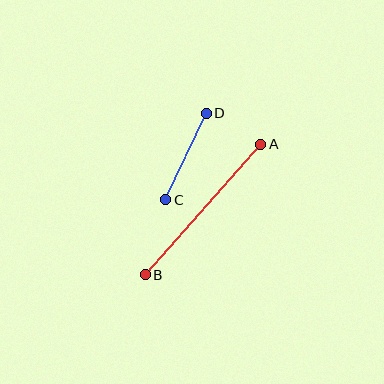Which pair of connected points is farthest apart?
Points A and B are farthest apart.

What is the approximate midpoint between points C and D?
The midpoint is at approximately (186, 157) pixels.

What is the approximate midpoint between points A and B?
The midpoint is at approximately (203, 209) pixels.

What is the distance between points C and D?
The distance is approximately 95 pixels.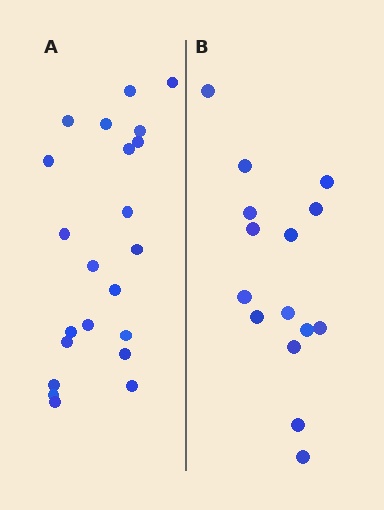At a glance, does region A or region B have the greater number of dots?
Region A (the left region) has more dots.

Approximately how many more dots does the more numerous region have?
Region A has roughly 8 or so more dots than region B.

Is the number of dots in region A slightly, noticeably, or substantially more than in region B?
Region A has substantially more. The ratio is roughly 1.5 to 1.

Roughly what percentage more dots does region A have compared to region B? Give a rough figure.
About 45% more.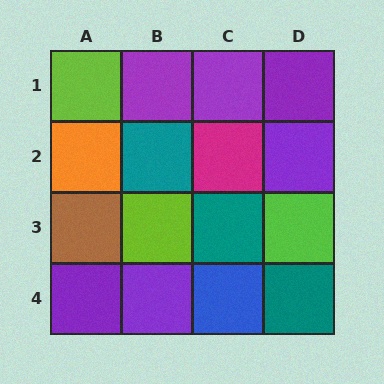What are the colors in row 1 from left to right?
Lime, purple, purple, purple.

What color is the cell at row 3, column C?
Teal.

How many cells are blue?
1 cell is blue.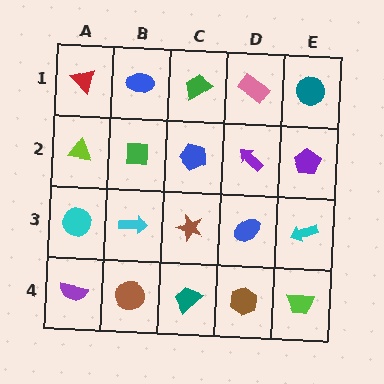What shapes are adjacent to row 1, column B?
A green square (row 2, column B), a red triangle (row 1, column A), a green trapezoid (row 1, column C).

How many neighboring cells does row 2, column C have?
4.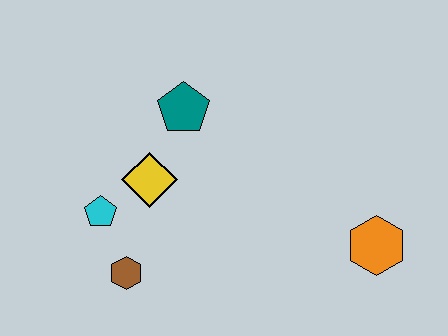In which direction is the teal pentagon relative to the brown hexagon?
The teal pentagon is above the brown hexagon.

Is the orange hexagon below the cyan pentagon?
Yes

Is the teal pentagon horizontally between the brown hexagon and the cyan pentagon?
No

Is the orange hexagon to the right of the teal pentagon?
Yes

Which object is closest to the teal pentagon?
The yellow diamond is closest to the teal pentagon.